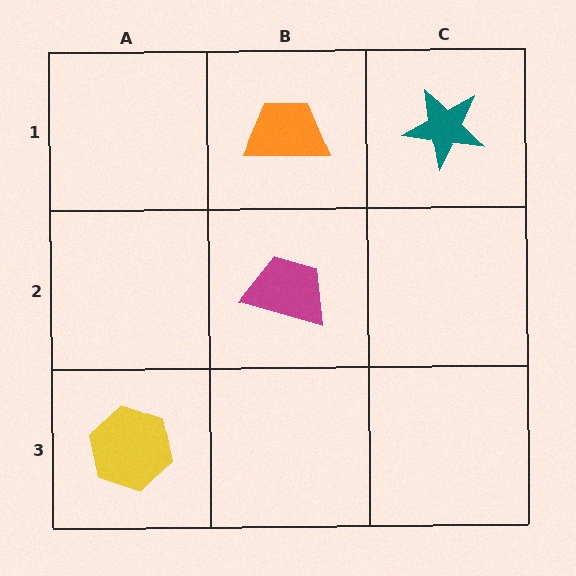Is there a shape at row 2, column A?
No, that cell is empty.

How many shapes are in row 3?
1 shape.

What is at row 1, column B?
An orange trapezoid.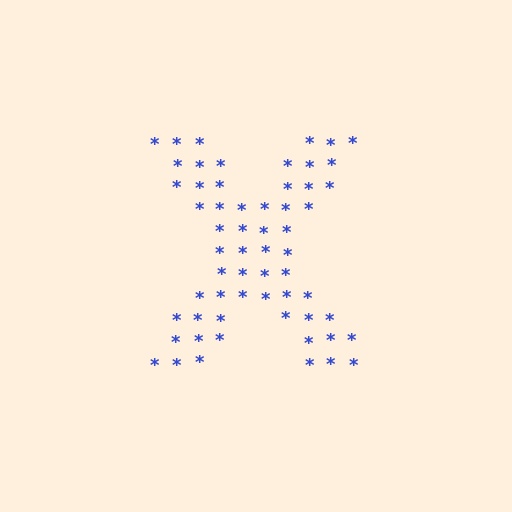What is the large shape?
The large shape is the letter X.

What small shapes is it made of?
It is made of small asterisks.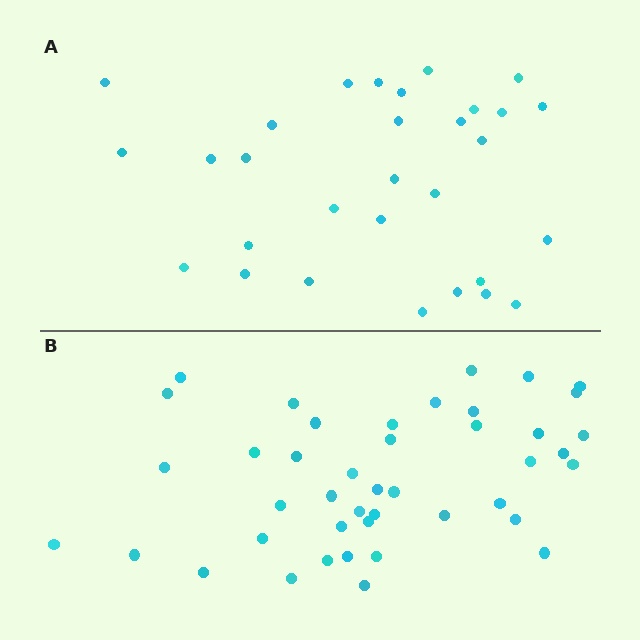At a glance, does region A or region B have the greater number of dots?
Region B (the bottom region) has more dots.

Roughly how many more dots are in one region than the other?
Region B has approximately 15 more dots than region A.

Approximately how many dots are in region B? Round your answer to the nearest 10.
About 40 dots. (The exact count is 43, which rounds to 40.)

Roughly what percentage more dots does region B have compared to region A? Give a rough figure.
About 45% more.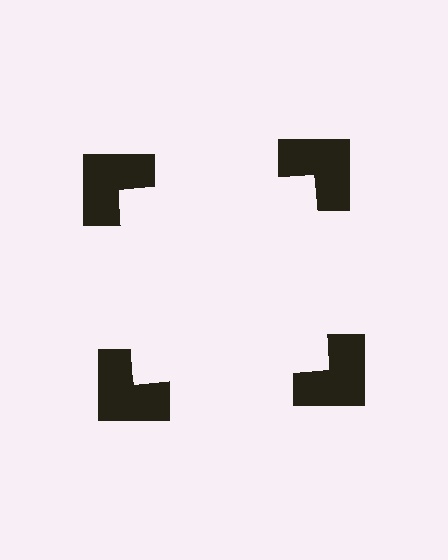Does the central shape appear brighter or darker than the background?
It typically appears slightly brighter than the background, even though no actual brightness change is drawn.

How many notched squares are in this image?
There are 4 — one at each vertex of the illusory square.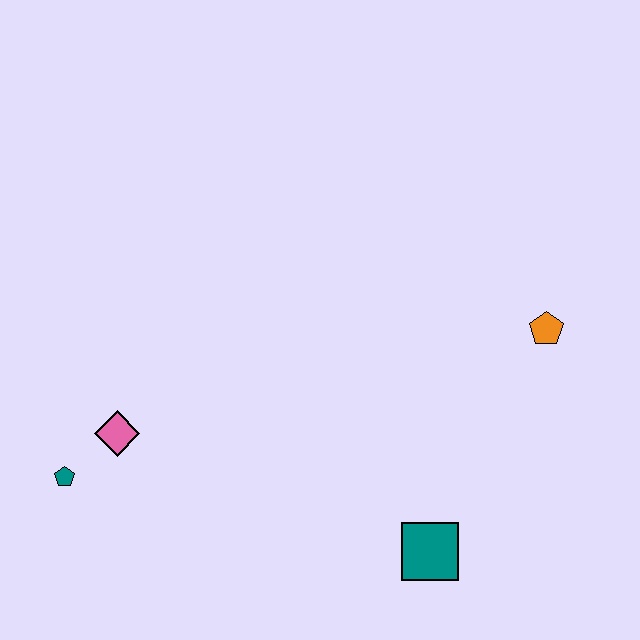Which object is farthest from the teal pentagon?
The orange pentagon is farthest from the teal pentagon.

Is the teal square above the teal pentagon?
No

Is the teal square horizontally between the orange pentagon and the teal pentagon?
Yes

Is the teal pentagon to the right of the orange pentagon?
No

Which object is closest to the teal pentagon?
The pink diamond is closest to the teal pentagon.